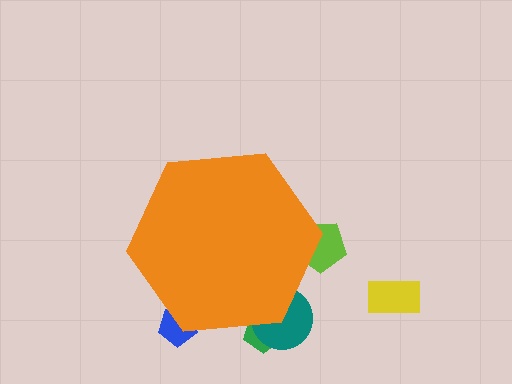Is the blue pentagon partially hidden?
Yes, the blue pentagon is partially hidden behind the orange hexagon.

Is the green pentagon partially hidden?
Yes, the green pentagon is partially hidden behind the orange hexagon.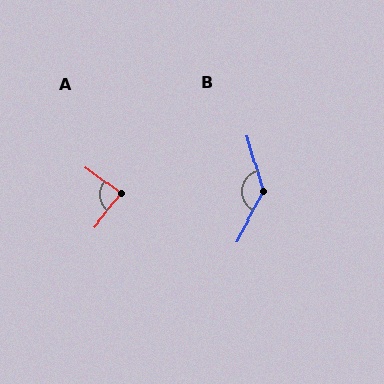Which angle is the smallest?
A, at approximately 88 degrees.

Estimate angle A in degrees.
Approximately 88 degrees.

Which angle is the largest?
B, at approximately 135 degrees.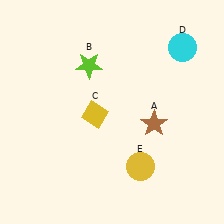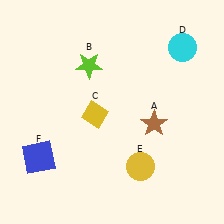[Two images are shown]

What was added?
A blue square (F) was added in Image 2.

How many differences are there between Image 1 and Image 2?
There is 1 difference between the two images.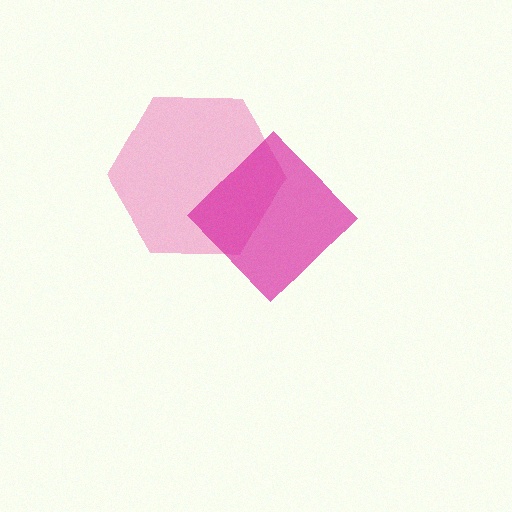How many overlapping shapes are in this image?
There are 2 overlapping shapes in the image.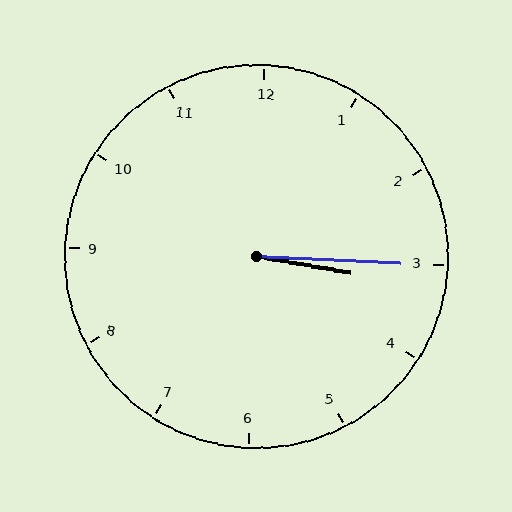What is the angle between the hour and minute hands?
Approximately 8 degrees.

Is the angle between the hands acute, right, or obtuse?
It is acute.